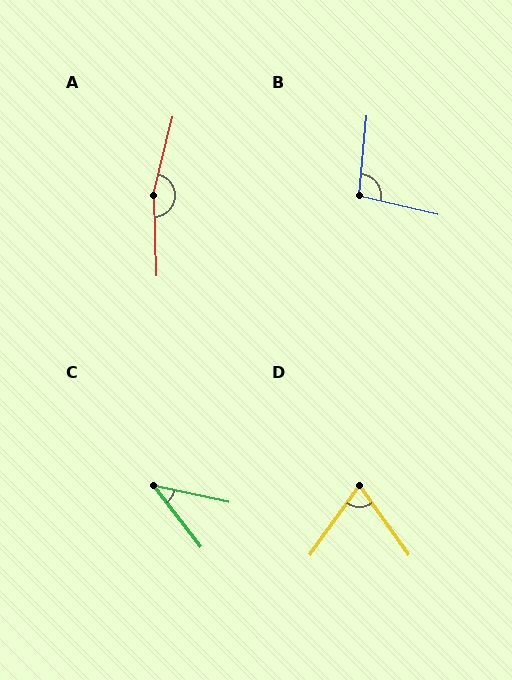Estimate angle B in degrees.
Approximately 98 degrees.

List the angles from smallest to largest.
C (40°), D (71°), B (98°), A (164°).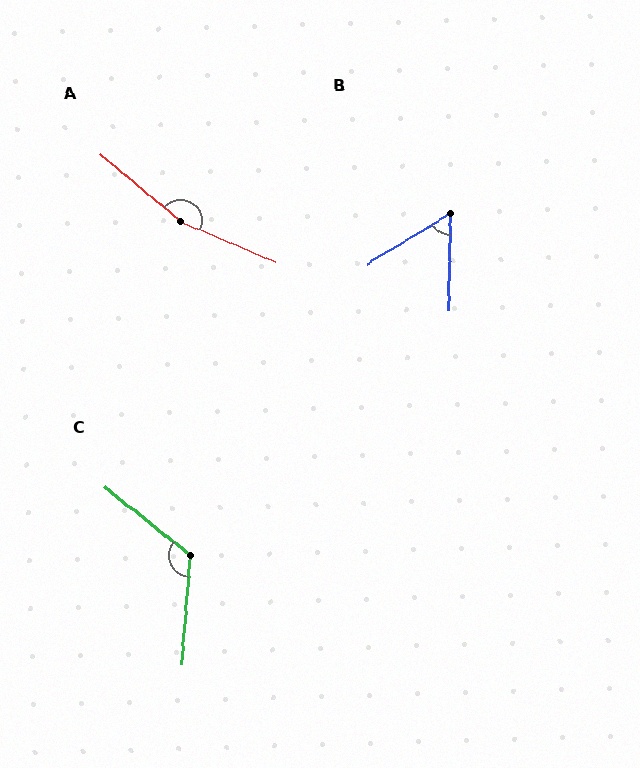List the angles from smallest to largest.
B (57°), C (124°), A (163°).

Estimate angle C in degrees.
Approximately 124 degrees.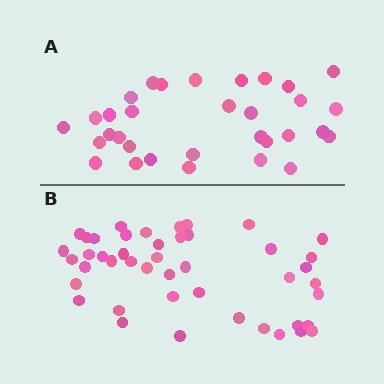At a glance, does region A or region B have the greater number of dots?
Region B (the bottom region) has more dots.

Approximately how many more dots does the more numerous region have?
Region B has approximately 15 more dots than region A.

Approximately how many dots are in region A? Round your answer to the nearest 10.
About 30 dots. (The exact count is 32, which rounds to 30.)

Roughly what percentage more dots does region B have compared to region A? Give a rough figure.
About 40% more.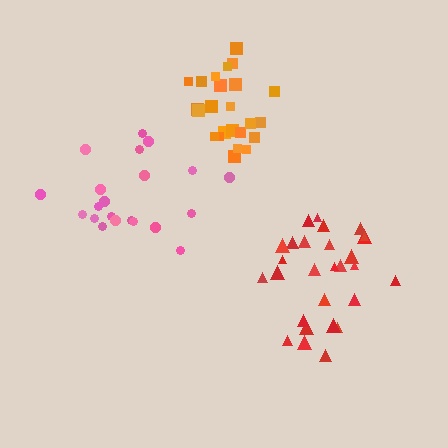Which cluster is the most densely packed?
Orange.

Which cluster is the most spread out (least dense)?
Pink.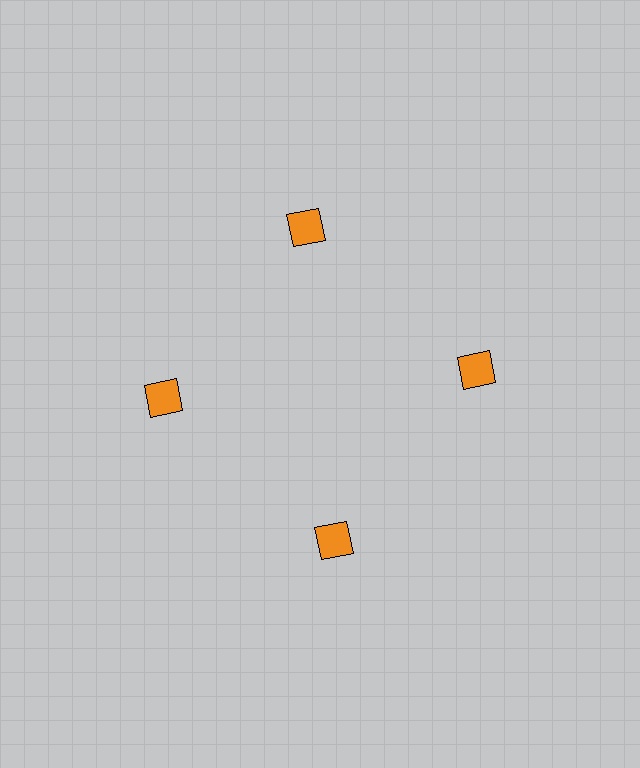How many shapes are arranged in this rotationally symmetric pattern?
There are 4 shapes, arranged in 4 groups of 1.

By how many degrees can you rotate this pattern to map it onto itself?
The pattern maps onto itself every 90 degrees of rotation.